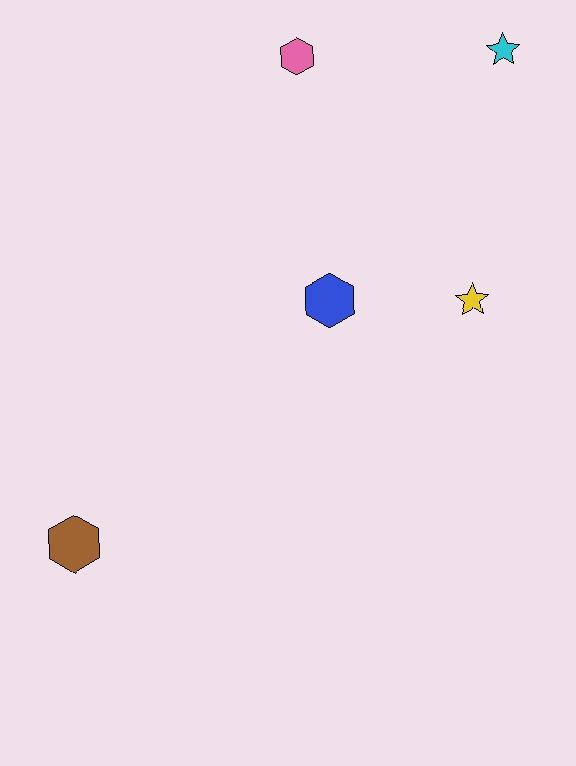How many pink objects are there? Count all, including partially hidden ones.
There is 1 pink object.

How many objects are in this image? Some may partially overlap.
There are 5 objects.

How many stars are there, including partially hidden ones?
There are 2 stars.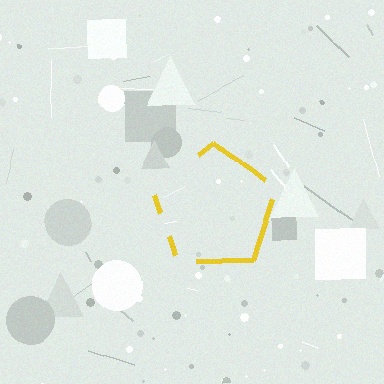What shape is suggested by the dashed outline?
The dashed outline suggests a pentagon.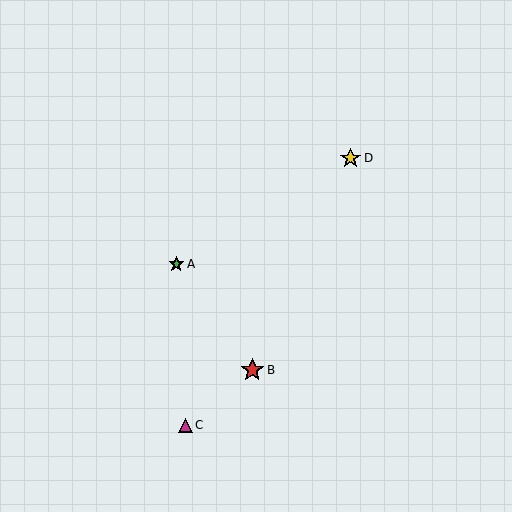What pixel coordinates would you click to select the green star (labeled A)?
Click at (176, 264) to select the green star A.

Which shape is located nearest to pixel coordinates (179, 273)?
The green star (labeled A) at (176, 264) is nearest to that location.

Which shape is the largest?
The red star (labeled B) is the largest.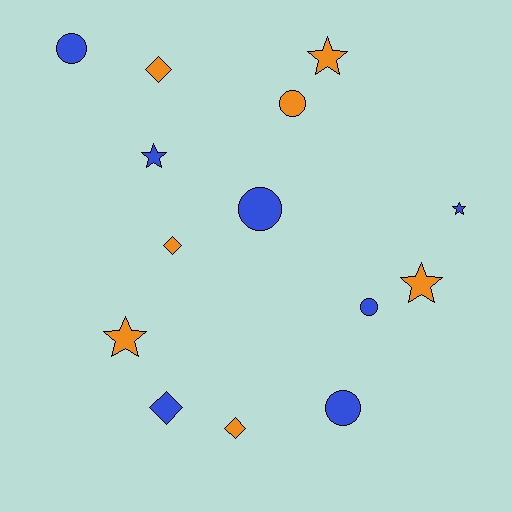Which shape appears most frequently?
Star, with 5 objects.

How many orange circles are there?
There is 1 orange circle.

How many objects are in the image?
There are 14 objects.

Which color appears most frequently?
Blue, with 7 objects.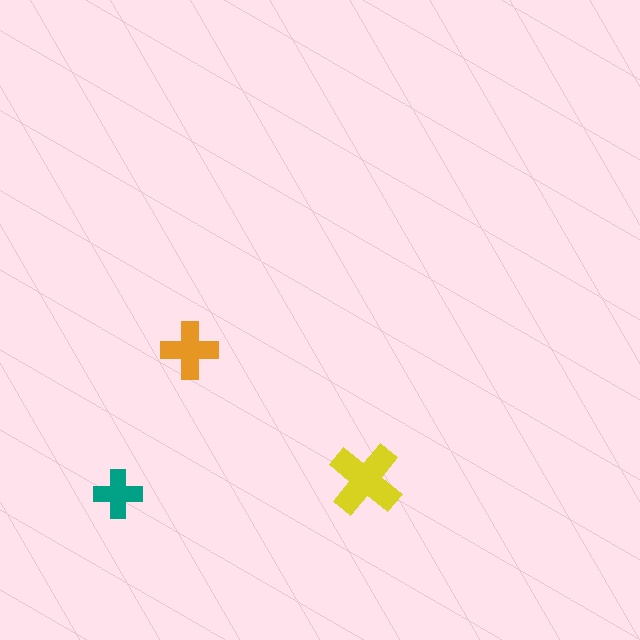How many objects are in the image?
There are 3 objects in the image.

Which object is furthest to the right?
The yellow cross is rightmost.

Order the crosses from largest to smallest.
the yellow one, the orange one, the teal one.